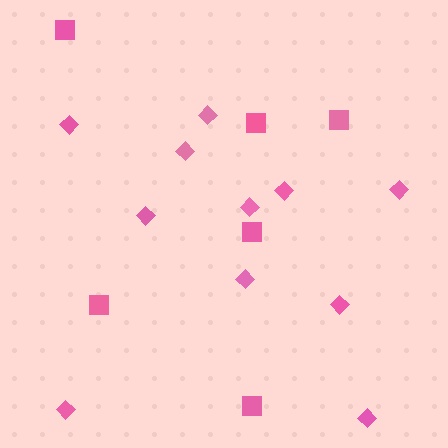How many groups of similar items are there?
There are 2 groups: one group of diamonds (11) and one group of squares (6).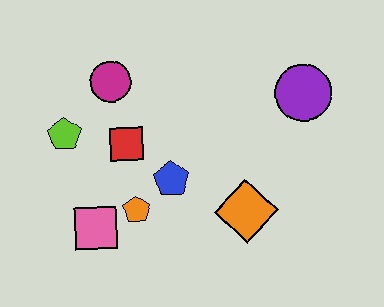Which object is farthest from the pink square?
The purple circle is farthest from the pink square.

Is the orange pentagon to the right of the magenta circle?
Yes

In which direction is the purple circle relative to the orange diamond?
The purple circle is above the orange diamond.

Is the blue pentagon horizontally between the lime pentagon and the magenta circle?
No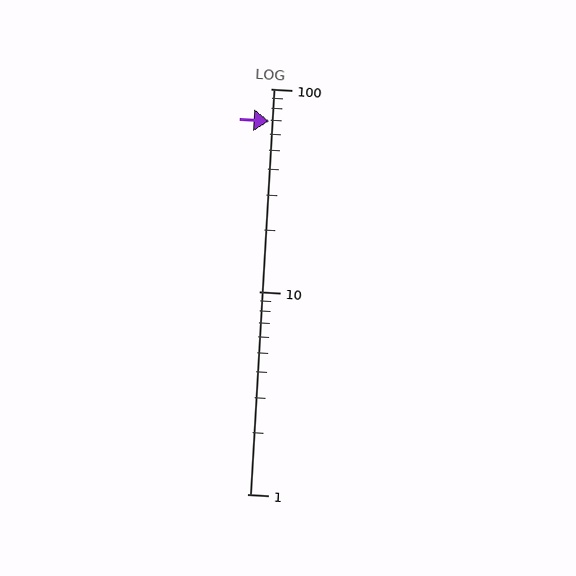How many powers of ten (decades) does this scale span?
The scale spans 2 decades, from 1 to 100.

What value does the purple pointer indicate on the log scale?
The pointer indicates approximately 69.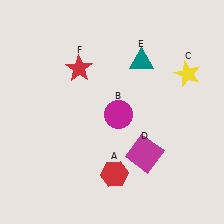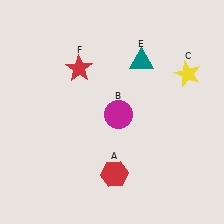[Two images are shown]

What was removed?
The magenta square (D) was removed in Image 2.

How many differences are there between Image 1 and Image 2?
There is 1 difference between the two images.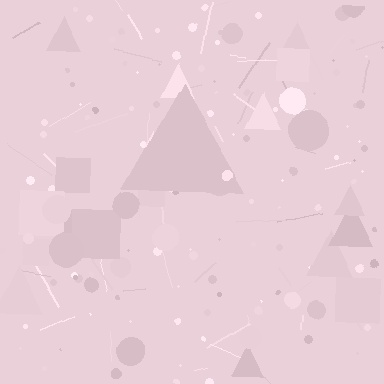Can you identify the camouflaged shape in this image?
The camouflaged shape is a triangle.